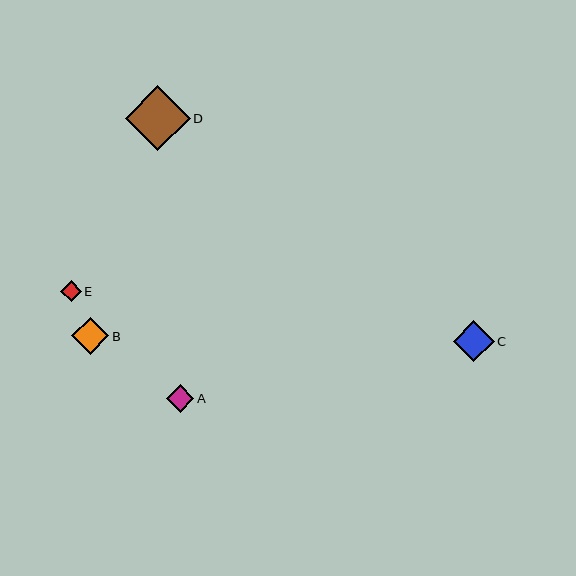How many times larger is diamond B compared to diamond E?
Diamond B is approximately 1.8 times the size of diamond E.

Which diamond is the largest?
Diamond D is the largest with a size of approximately 65 pixels.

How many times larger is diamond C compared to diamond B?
Diamond C is approximately 1.1 times the size of diamond B.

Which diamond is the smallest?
Diamond E is the smallest with a size of approximately 20 pixels.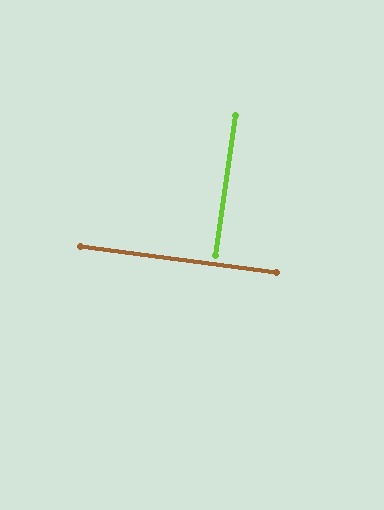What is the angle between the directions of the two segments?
Approximately 90 degrees.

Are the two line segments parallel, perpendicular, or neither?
Perpendicular — they meet at approximately 90°.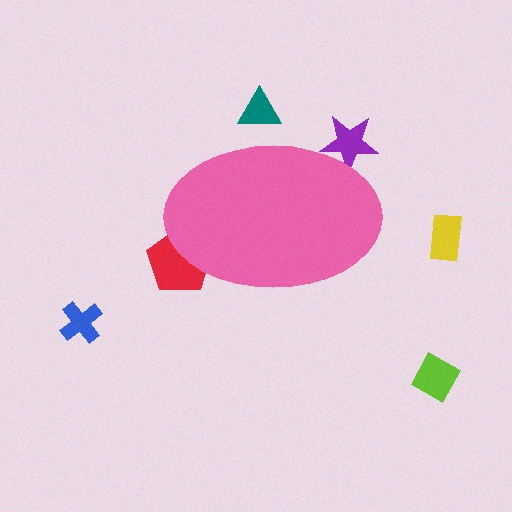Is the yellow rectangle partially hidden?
No, the yellow rectangle is fully visible.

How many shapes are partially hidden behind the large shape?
3 shapes are partially hidden.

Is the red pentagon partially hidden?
Yes, the red pentagon is partially hidden behind the pink ellipse.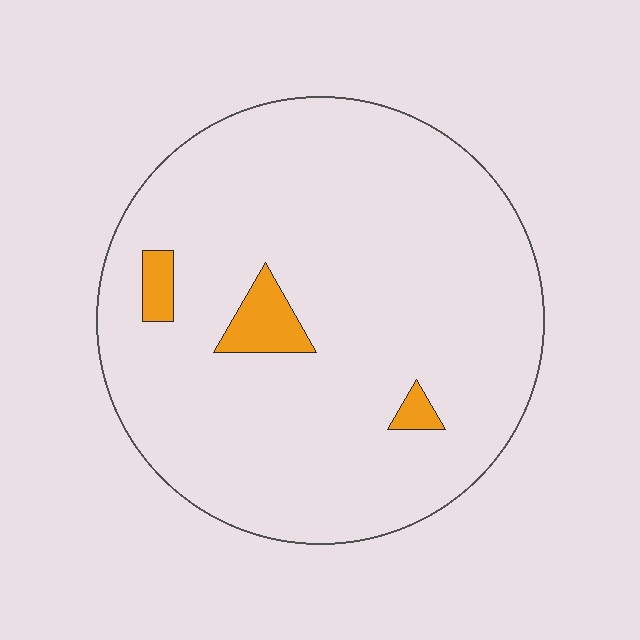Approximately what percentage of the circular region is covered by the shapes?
Approximately 5%.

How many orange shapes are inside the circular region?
3.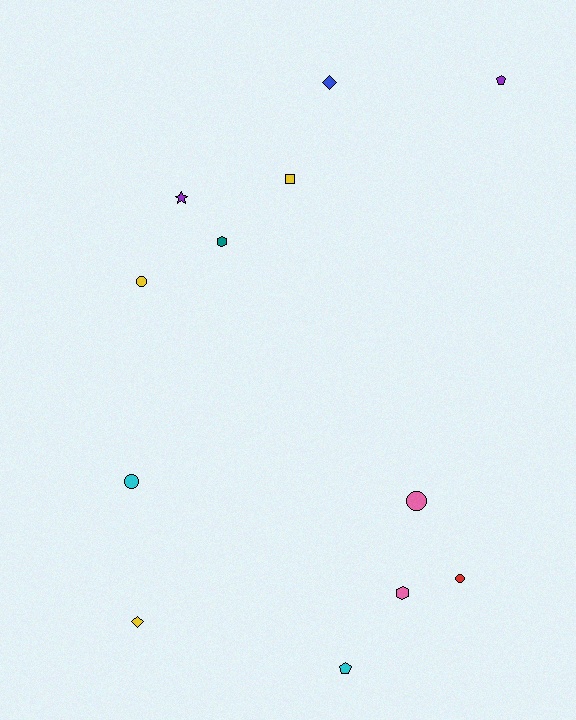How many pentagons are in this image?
There are 2 pentagons.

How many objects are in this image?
There are 12 objects.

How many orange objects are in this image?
There are no orange objects.